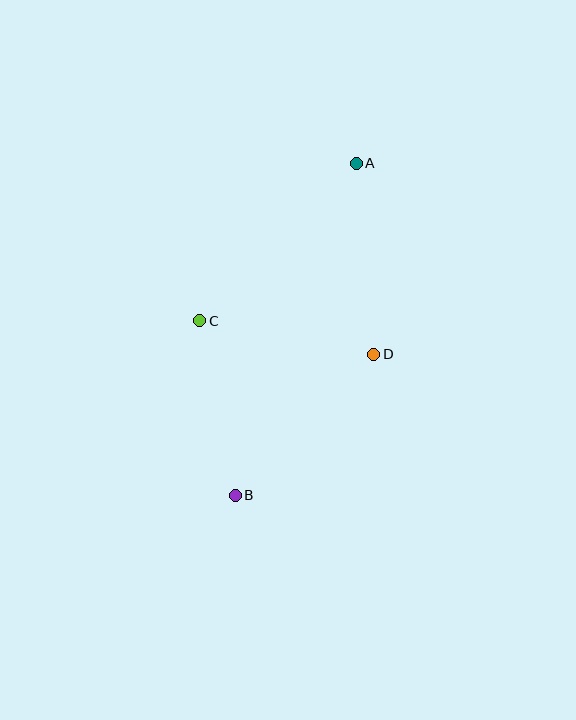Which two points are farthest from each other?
Points A and B are farthest from each other.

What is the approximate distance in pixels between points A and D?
The distance between A and D is approximately 192 pixels.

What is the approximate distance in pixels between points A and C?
The distance between A and C is approximately 222 pixels.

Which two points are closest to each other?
Points C and D are closest to each other.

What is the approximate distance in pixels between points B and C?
The distance between B and C is approximately 178 pixels.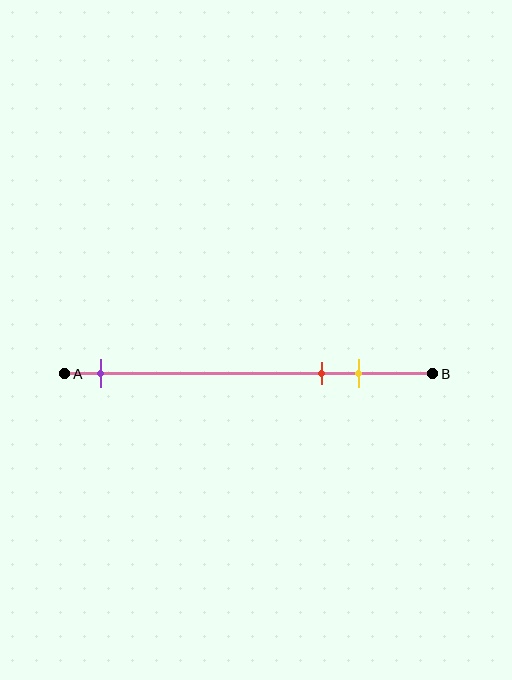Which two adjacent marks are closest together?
The red and yellow marks are the closest adjacent pair.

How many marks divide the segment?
There are 3 marks dividing the segment.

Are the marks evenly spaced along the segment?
No, the marks are not evenly spaced.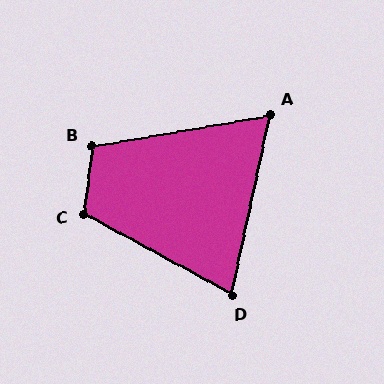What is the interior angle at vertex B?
Approximately 106 degrees (obtuse).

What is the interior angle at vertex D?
Approximately 74 degrees (acute).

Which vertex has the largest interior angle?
C, at approximately 112 degrees.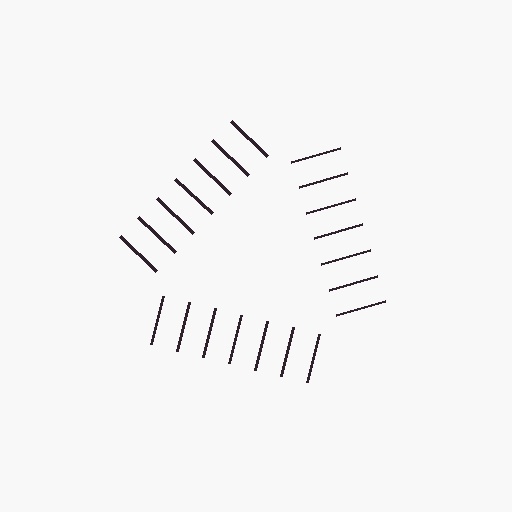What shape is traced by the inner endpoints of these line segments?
An illusory triangle — the line segments terminate on its edges but no continuous stroke is drawn.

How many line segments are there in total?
21 — 7 along each of the 3 edges.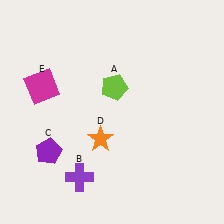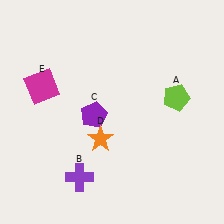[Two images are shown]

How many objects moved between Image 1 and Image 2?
2 objects moved between the two images.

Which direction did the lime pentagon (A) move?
The lime pentagon (A) moved right.